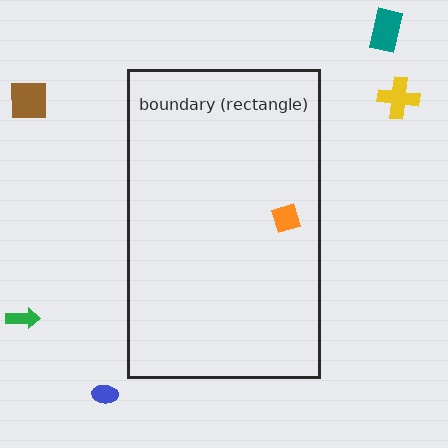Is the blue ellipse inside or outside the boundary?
Outside.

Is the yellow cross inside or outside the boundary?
Outside.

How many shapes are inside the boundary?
1 inside, 5 outside.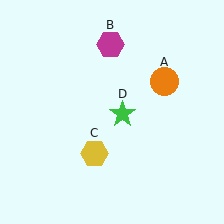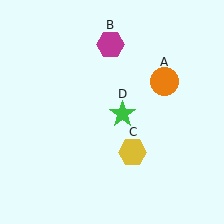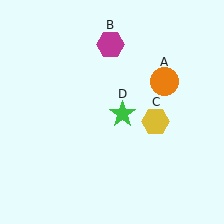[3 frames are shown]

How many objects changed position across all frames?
1 object changed position: yellow hexagon (object C).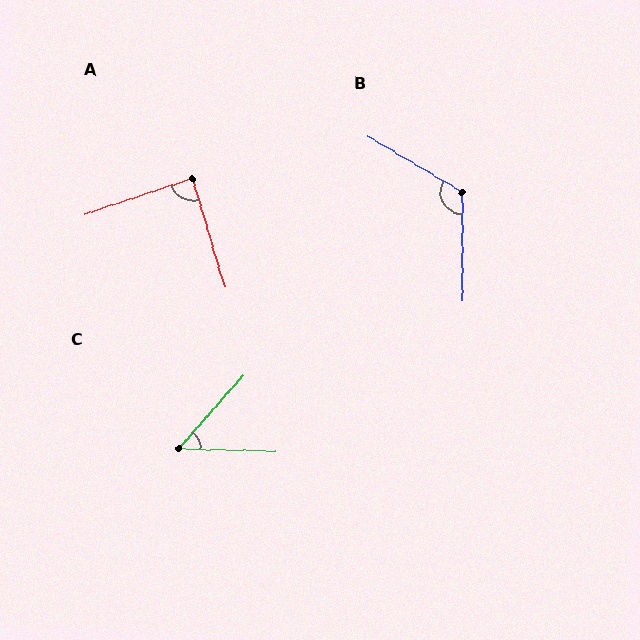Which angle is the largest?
B, at approximately 120 degrees.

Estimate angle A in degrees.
Approximately 88 degrees.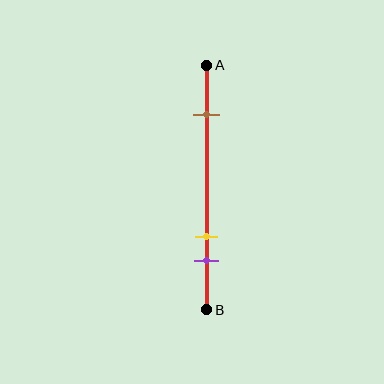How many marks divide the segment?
There are 3 marks dividing the segment.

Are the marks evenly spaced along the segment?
No, the marks are not evenly spaced.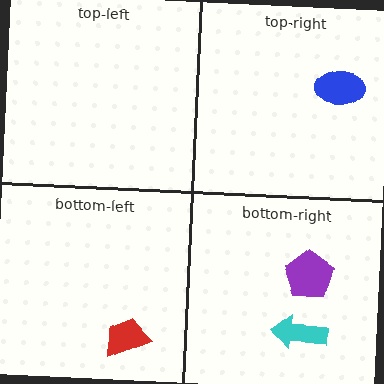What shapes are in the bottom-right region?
The cyan arrow, the purple pentagon.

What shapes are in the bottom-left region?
The red trapezoid.